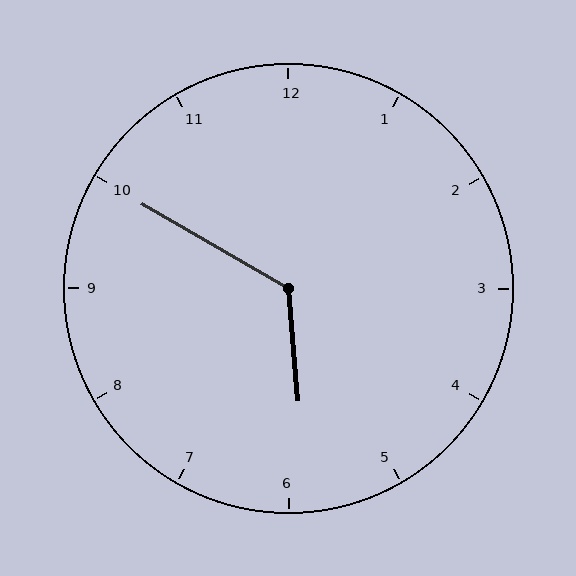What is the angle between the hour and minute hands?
Approximately 125 degrees.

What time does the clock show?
5:50.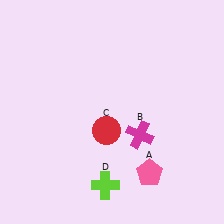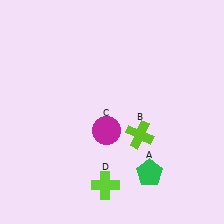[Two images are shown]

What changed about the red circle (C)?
In Image 1, C is red. In Image 2, it changed to magenta.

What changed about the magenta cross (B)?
In Image 1, B is magenta. In Image 2, it changed to lime.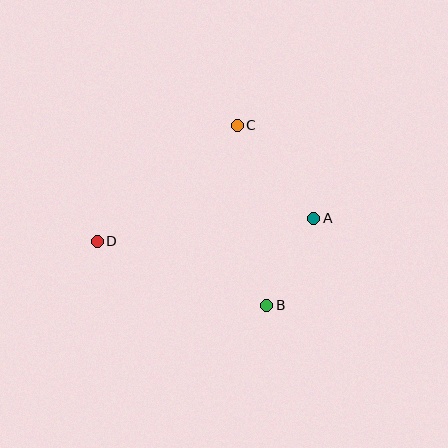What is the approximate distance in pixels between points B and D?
The distance between B and D is approximately 181 pixels.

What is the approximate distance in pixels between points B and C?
The distance between B and C is approximately 182 pixels.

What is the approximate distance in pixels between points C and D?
The distance between C and D is approximately 182 pixels.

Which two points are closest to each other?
Points A and B are closest to each other.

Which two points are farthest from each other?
Points A and D are farthest from each other.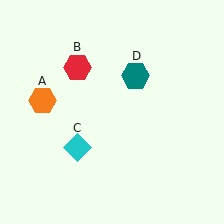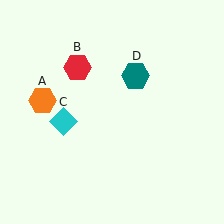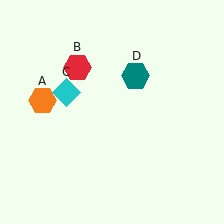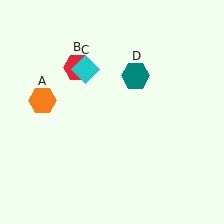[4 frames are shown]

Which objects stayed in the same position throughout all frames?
Orange hexagon (object A) and red hexagon (object B) and teal hexagon (object D) remained stationary.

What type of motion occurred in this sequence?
The cyan diamond (object C) rotated clockwise around the center of the scene.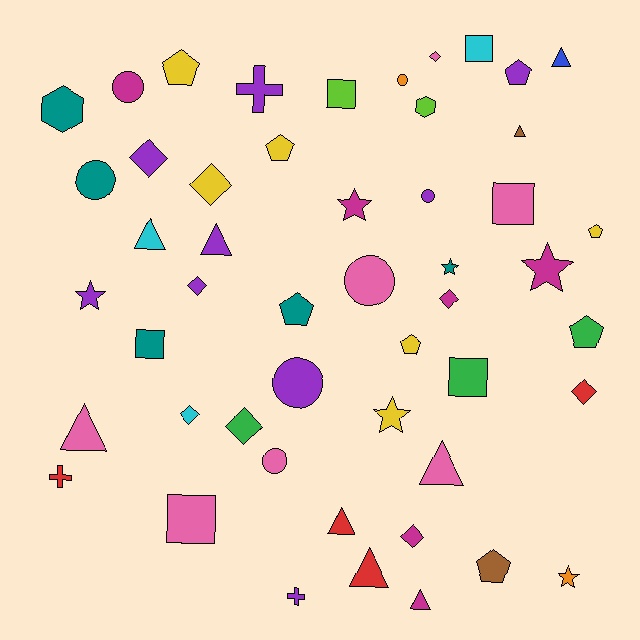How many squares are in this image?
There are 6 squares.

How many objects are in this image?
There are 50 objects.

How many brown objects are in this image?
There are 2 brown objects.